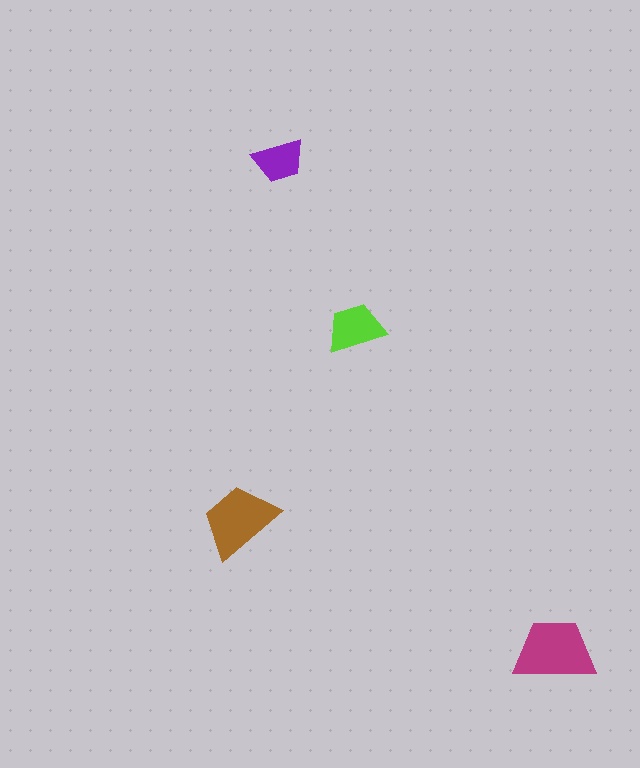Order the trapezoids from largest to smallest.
the magenta one, the brown one, the lime one, the purple one.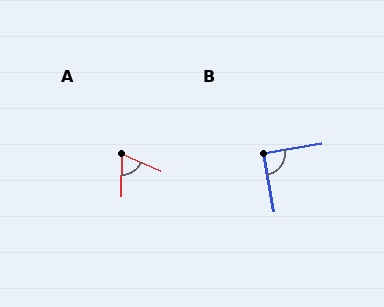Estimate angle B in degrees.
Approximately 90 degrees.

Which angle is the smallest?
A, at approximately 67 degrees.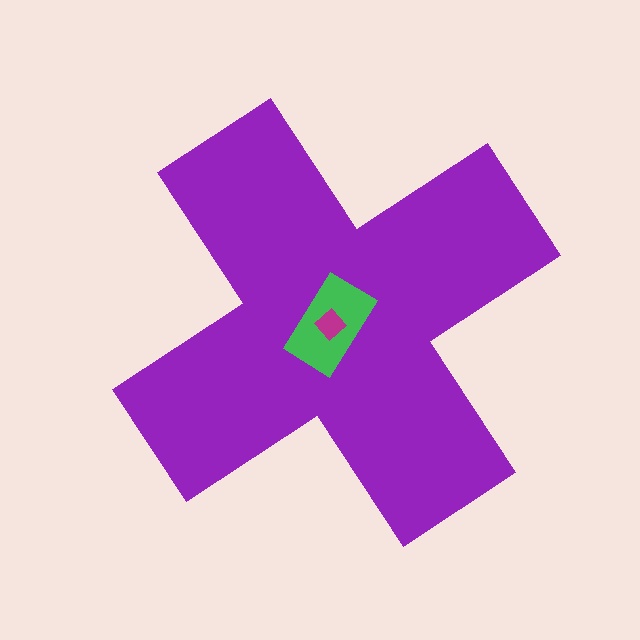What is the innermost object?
The magenta diamond.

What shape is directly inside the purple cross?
The green rectangle.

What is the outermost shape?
The purple cross.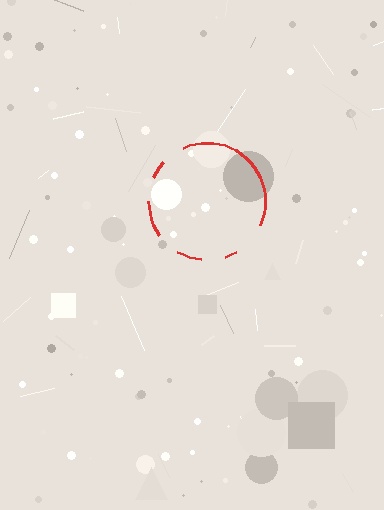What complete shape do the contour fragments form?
The contour fragments form a circle.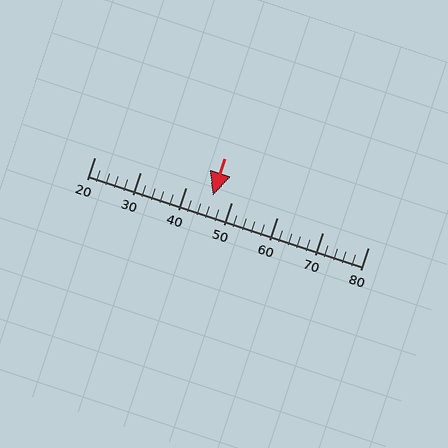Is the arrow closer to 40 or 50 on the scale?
The arrow is closer to 50.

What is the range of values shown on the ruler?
The ruler shows values from 20 to 80.